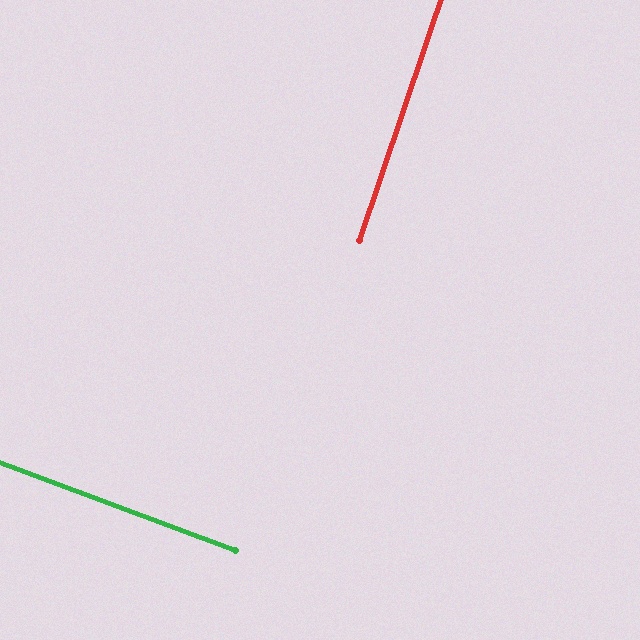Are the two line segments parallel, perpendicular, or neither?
Perpendicular — they meet at approximately 88°.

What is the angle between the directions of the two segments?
Approximately 88 degrees.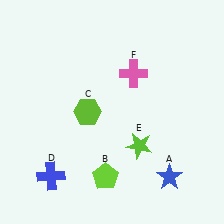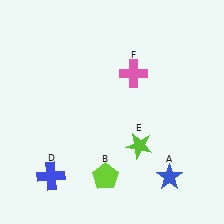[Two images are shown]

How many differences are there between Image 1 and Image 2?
There is 1 difference between the two images.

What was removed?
The lime hexagon (C) was removed in Image 2.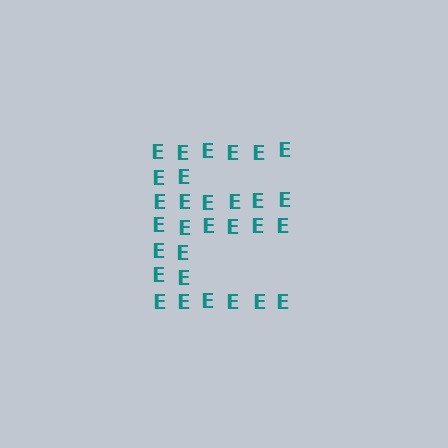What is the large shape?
The large shape is the letter E.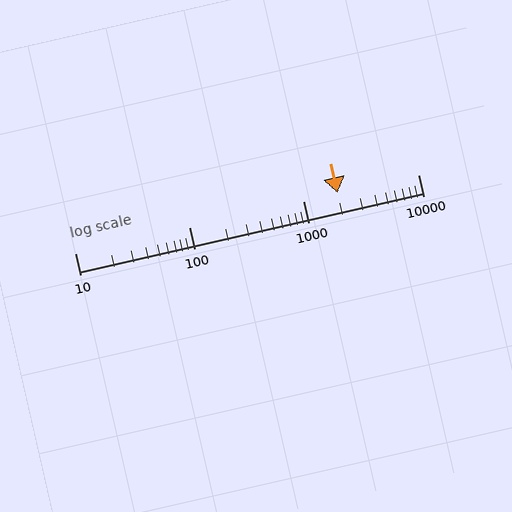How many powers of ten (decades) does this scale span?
The scale spans 3 decades, from 10 to 10000.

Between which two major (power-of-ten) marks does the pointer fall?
The pointer is between 1000 and 10000.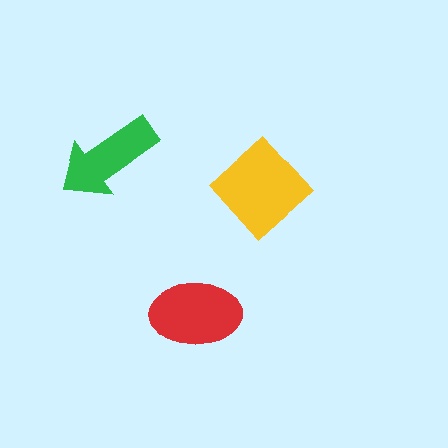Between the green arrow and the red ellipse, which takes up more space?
The red ellipse.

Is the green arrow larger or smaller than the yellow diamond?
Smaller.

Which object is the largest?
The yellow diamond.